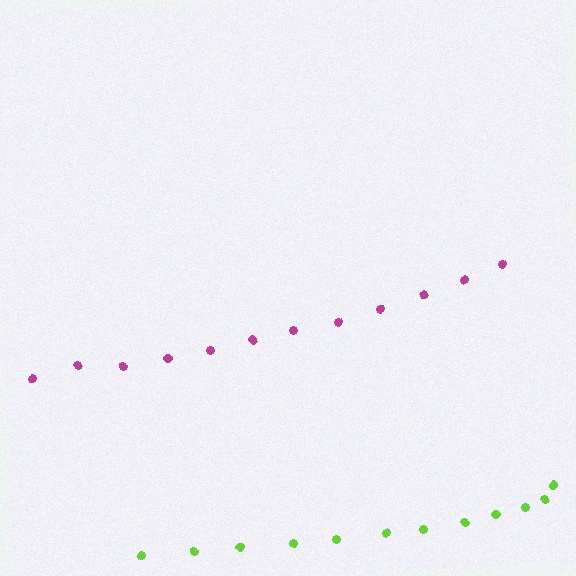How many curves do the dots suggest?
There are 2 distinct paths.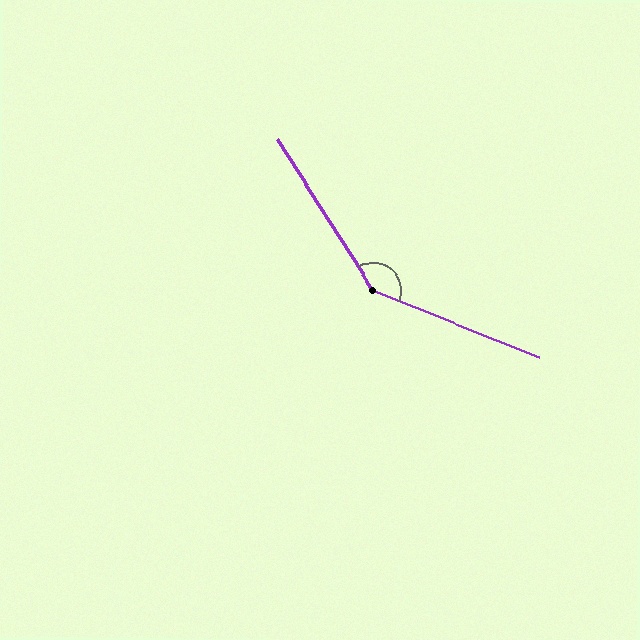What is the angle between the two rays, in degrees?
Approximately 145 degrees.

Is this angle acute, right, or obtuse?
It is obtuse.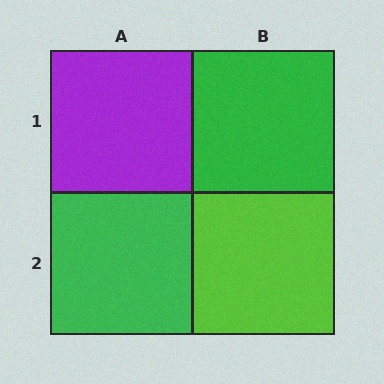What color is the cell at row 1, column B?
Green.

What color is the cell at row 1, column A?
Purple.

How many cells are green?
2 cells are green.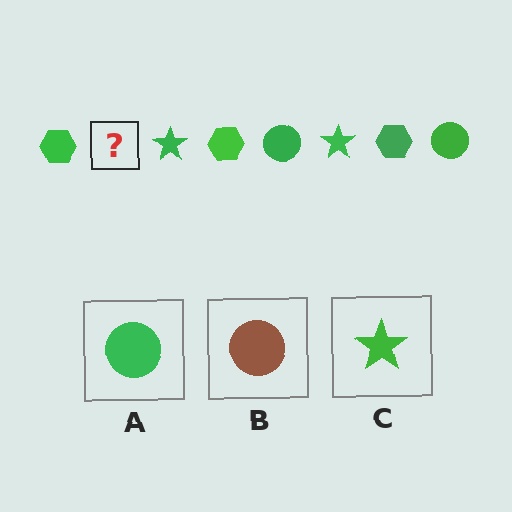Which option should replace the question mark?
Option A.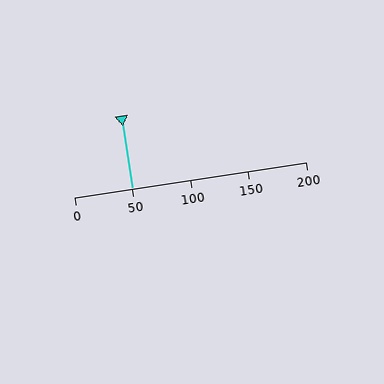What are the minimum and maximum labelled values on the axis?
The axis runs from 0 to 200.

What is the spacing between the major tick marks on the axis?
The major ticks are spaced 50 apart.